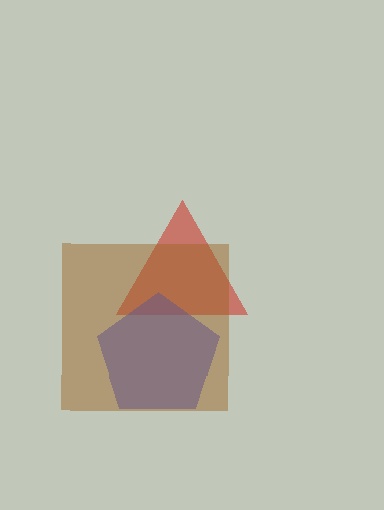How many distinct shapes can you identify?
There are 3 distinct shapes: a red triangle, a blue pentagon, a brown square.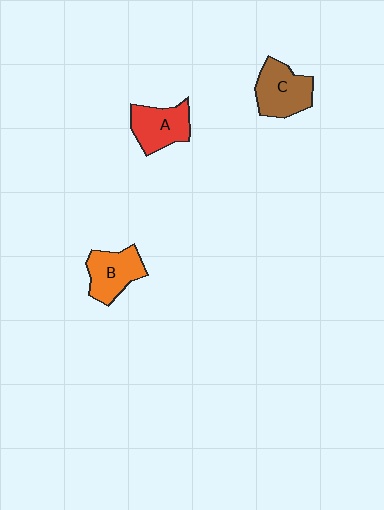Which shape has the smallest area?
Shape A (red).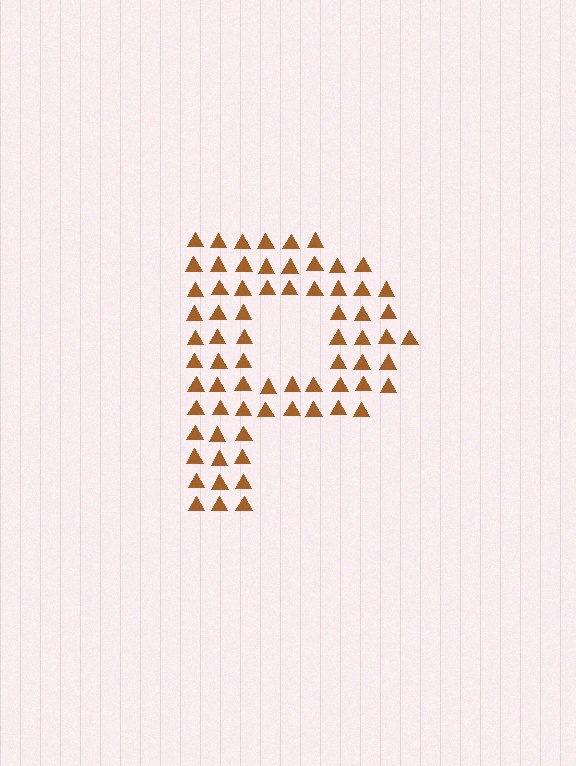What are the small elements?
The small elements are triangles.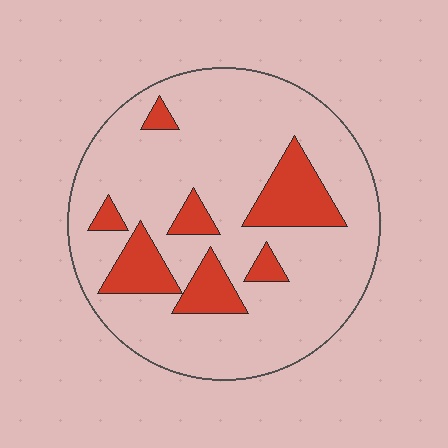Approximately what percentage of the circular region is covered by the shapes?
Approximately 20%.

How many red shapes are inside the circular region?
7.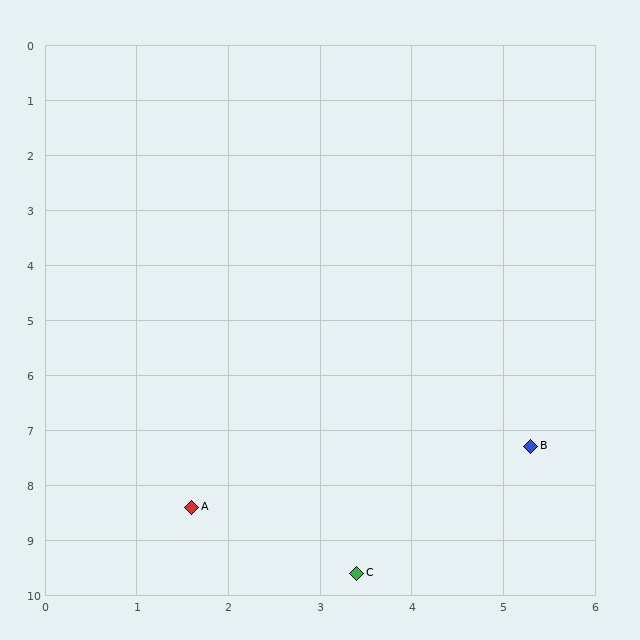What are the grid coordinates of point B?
Point B is at approximately (5.3, 7.3).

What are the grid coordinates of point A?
Point A is at approximately (1.6, 8.4).